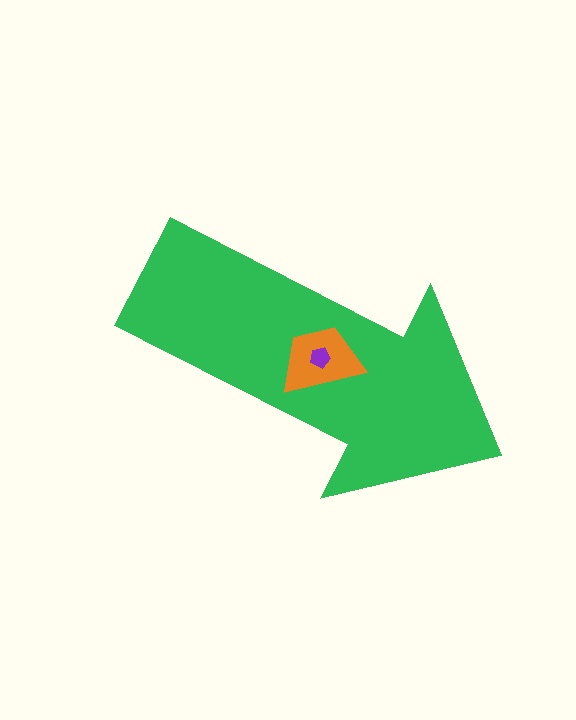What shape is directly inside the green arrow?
The orange trapezoid.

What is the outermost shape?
The green arrow.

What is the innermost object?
The purple pentagon.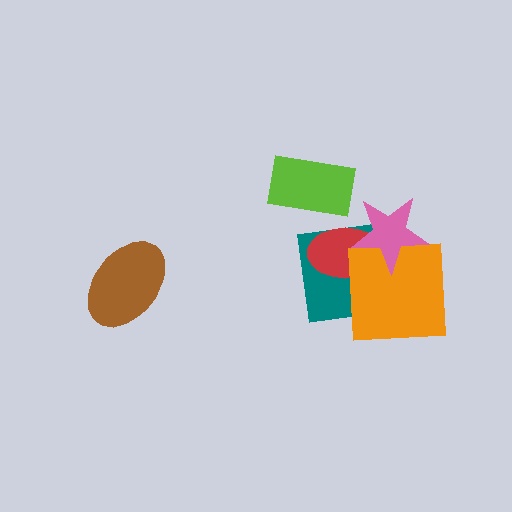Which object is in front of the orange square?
The pink star is in front of the orange square.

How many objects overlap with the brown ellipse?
0 objects overlap with the brown ellipse.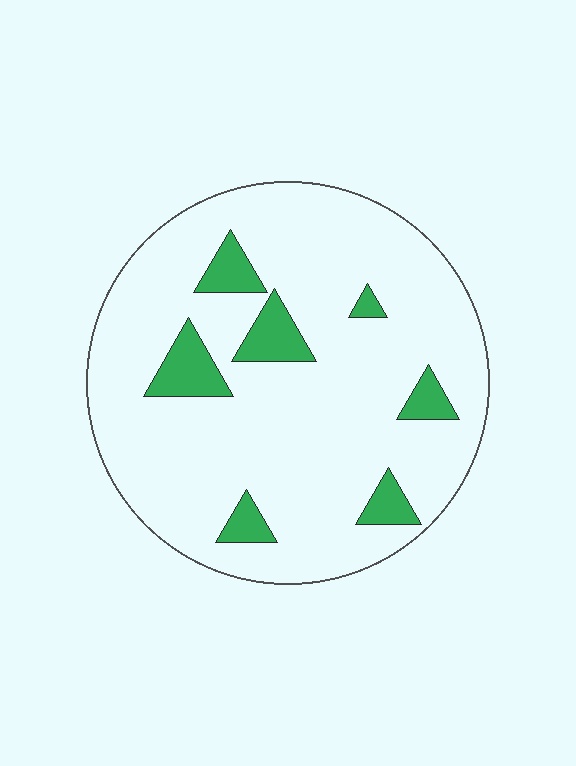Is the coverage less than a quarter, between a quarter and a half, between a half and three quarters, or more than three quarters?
Less than a quarter.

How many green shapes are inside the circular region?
7.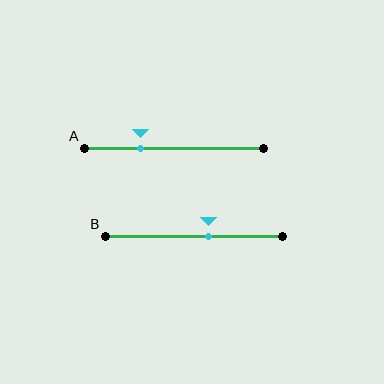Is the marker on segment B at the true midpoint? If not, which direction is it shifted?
No, the marker on segment B is shifted to the right by about 8% of the segment length.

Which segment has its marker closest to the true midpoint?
Segment B has its marker closest to the true midpoint.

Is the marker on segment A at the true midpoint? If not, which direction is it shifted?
No, the marker on segment A is shifted to the left by about 18% of the segment length.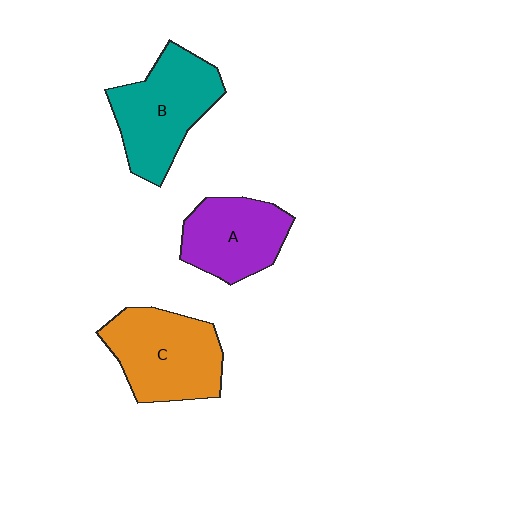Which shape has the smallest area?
Shape A (purple).